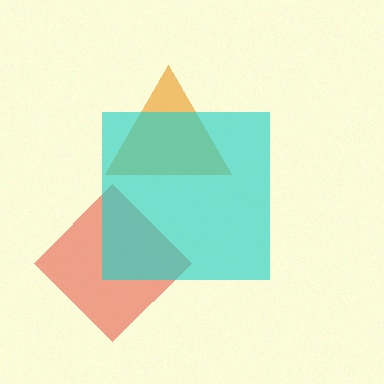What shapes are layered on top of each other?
The layered shapes are: an orange triangle, a red diamond, a cyan square.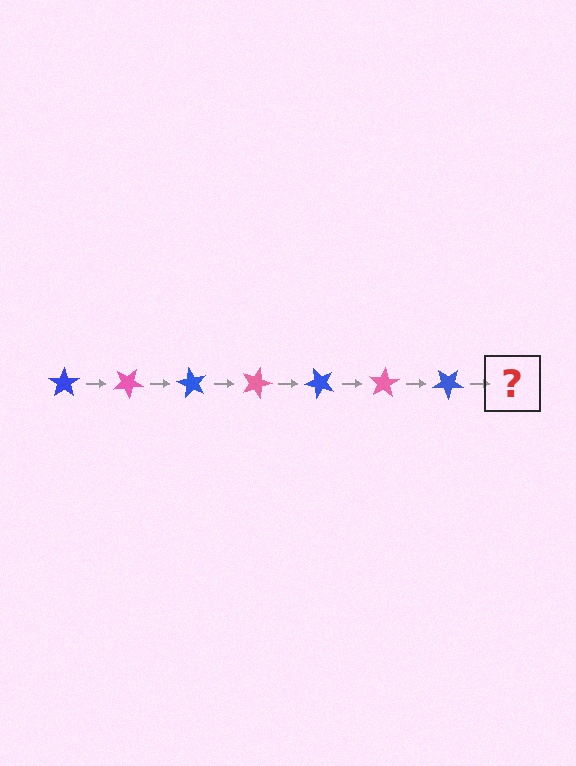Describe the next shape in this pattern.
It should be a pink star, rotated 210 degrees from the start.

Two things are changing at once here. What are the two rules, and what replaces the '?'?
The two rules are that it rotates 30 degrees each step and the color cycles through blue and pink. The '?' should be a pink star, rotated 210 degrees from the start.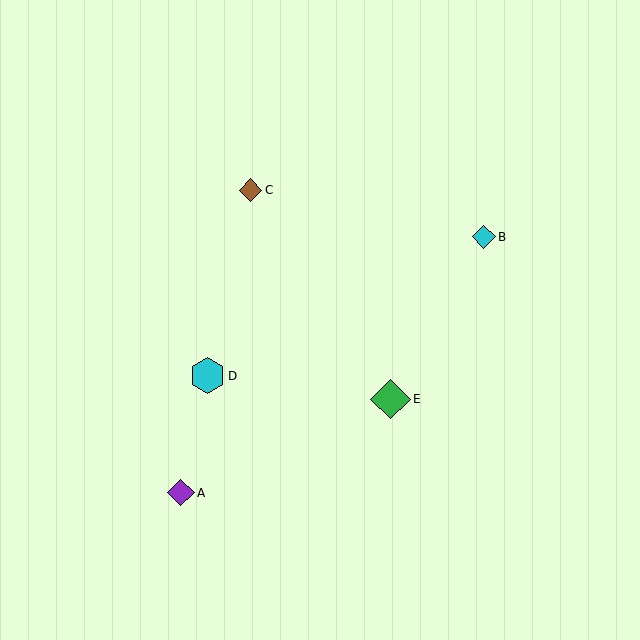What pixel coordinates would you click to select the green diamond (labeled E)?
Click at (390, 399) to select the green diamond E.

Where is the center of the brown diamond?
The center of the brown diamond is at (251, 190).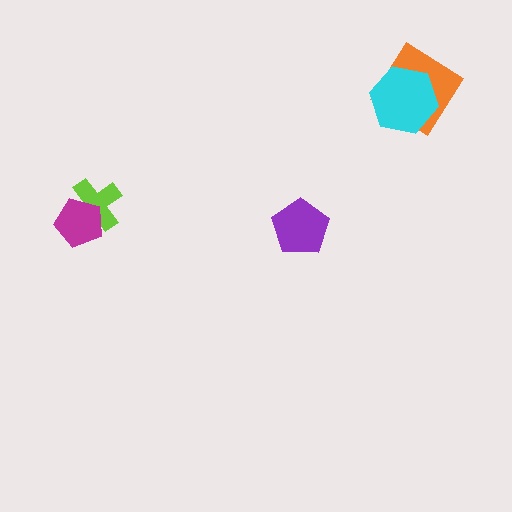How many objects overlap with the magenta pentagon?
1 object overlaps with the magenta pentagon.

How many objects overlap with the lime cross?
1 object overlaps with the lime cross.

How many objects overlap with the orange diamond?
1 object overlaps with the orange diamond.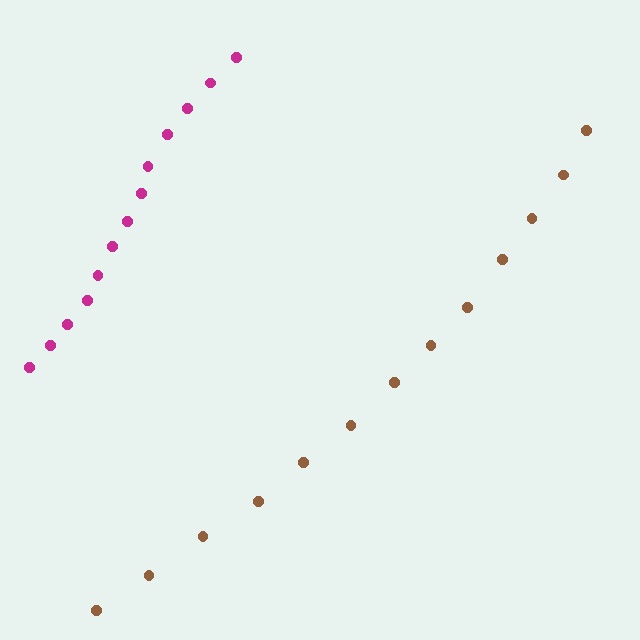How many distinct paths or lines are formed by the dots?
There are 2 distinct paths.